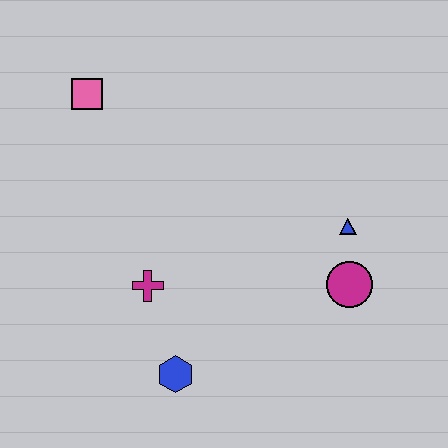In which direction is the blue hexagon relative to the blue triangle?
The blue hexagon is to the left of the blue triangle.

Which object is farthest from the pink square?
The magenta circle is farthest from the pink square.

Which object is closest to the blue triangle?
The magenta circle is closest to the blue triangle.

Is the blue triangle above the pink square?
No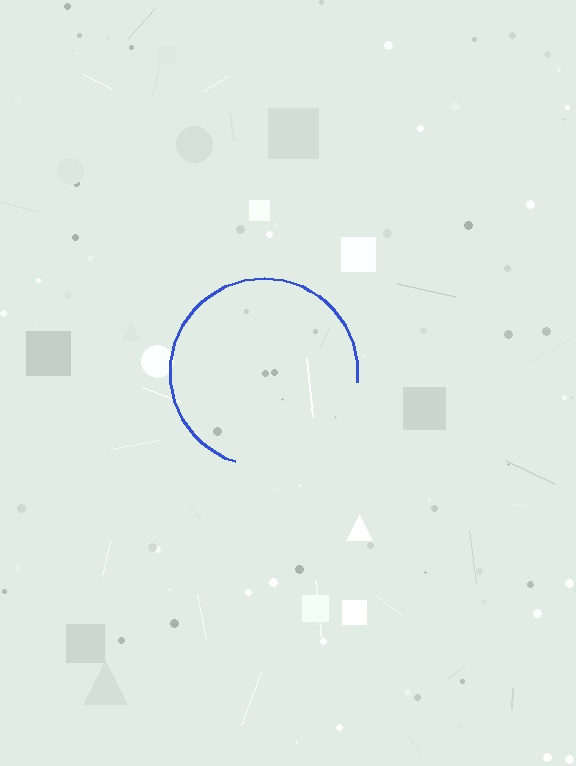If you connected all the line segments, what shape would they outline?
They would outline a circle.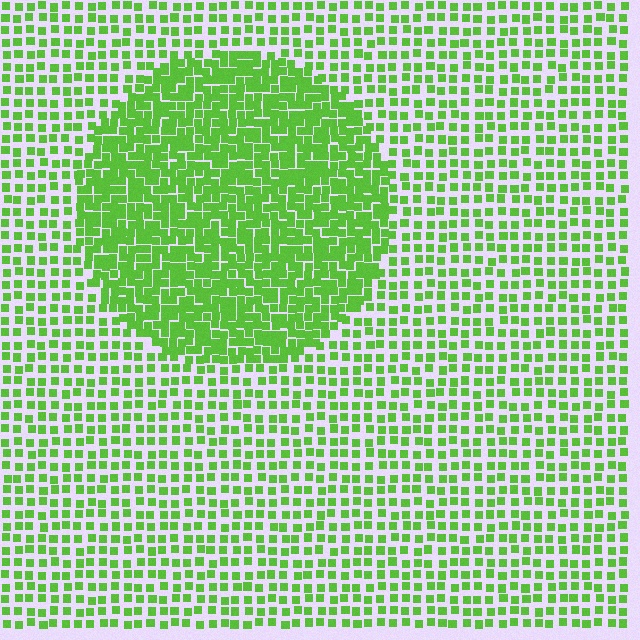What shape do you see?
I see a circle.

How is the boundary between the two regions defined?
The boundary is defined by a change in element density (approximately 2.1x ratio). All elements are the same color, size, and shape.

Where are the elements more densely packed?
The elements are more densely packed inside the circle boundary.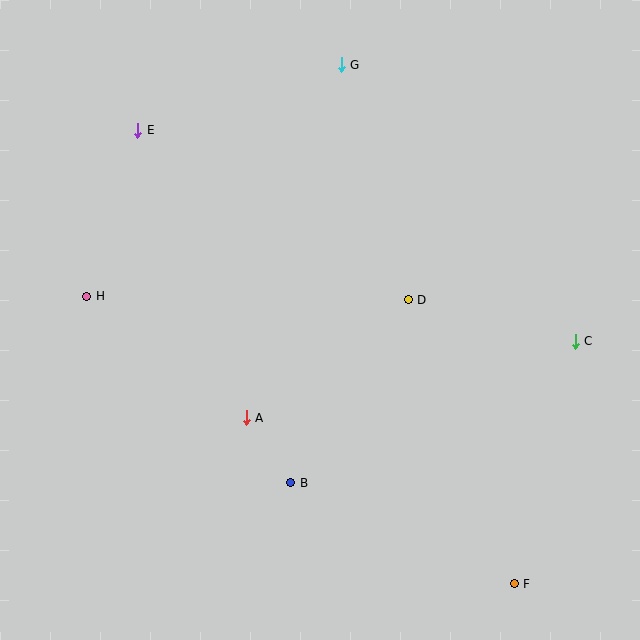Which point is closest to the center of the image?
Point D at (408, 300) is closest to the center.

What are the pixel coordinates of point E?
Point E is at (138, 130).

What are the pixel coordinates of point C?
Point C is at (575, 341).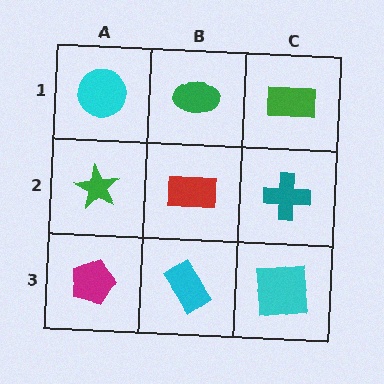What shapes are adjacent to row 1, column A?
A green star (row 2, column A), a green ellipse (row 1, column B).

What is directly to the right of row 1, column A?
A green ellipse.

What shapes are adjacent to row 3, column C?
A teal cross (row 2, column C), a cyan rectangle (row 3, column B).